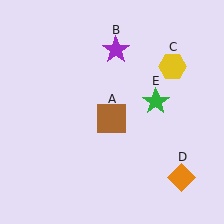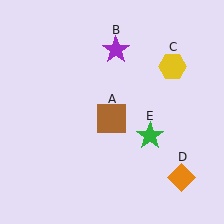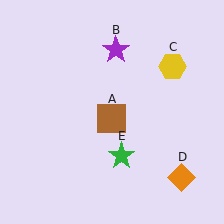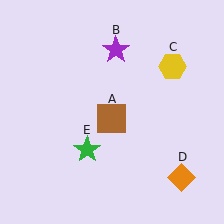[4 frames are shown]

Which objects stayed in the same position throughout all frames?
Brown square (object A) and purple star (object B) and yellow hexagon (object C) and orange diamond (object D) remained stationary.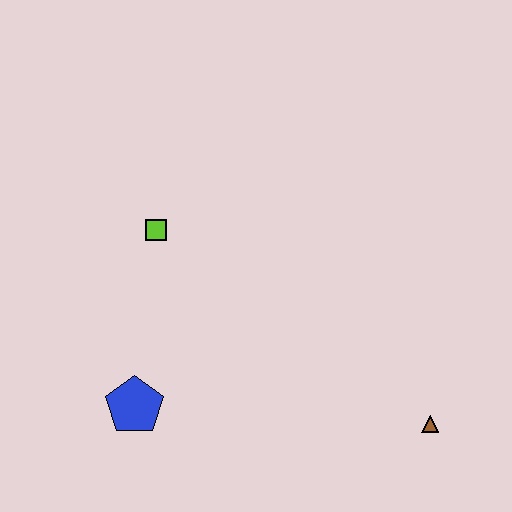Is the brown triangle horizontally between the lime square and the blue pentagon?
No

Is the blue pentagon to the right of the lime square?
No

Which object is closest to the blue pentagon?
The lime square is closest to the blue pentagon.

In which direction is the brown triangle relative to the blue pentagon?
The brown triangle is to the right of the blue pentagon.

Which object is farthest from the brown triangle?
The lime square is farthest from the brown triangle.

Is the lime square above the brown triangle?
Yes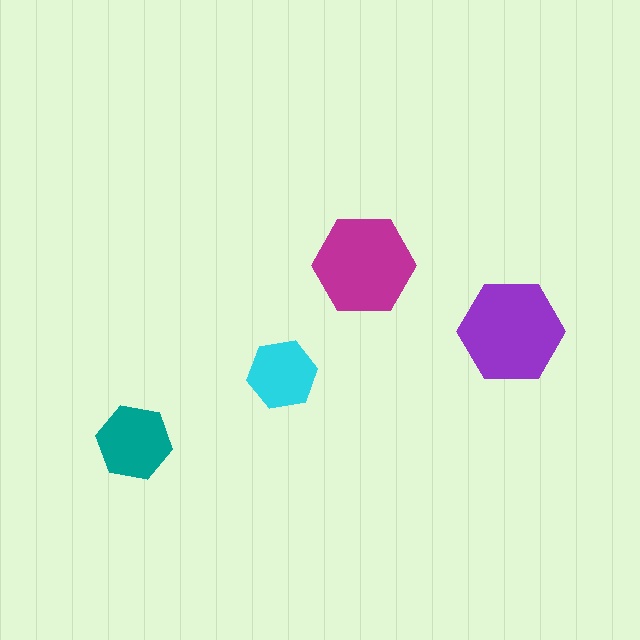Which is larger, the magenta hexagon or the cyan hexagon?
The magenta one.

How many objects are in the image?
There are 4 objects in the image.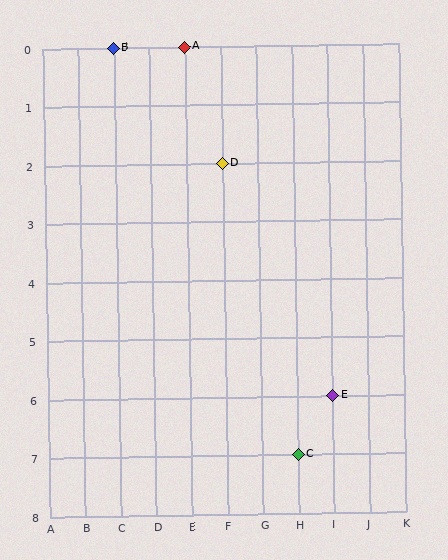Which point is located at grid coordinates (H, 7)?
Point C is at (H, 7).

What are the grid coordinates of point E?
Point E is at grid coordinates (I, 6).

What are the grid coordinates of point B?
Point B is at grid coordinates (C, 0).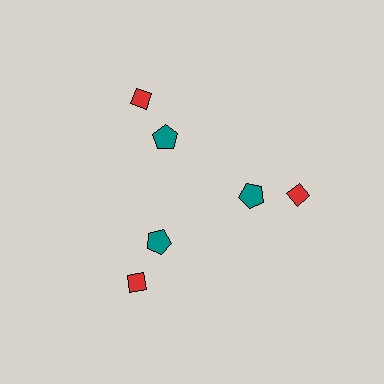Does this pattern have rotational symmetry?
Yes, this pattern has 3-fold rotational symmetry. It looks the same after rotating 120 degrees around the center.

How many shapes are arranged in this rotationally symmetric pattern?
There are 6 shapes, arranged in 3 groups of 2.